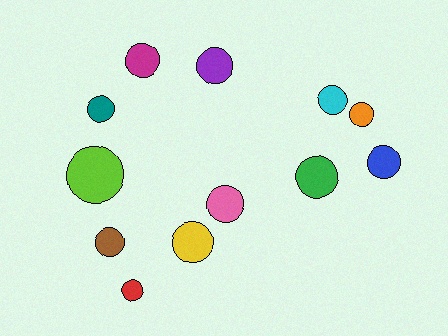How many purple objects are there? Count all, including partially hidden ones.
There is 1 purple object.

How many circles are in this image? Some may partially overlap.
There are 12 circles.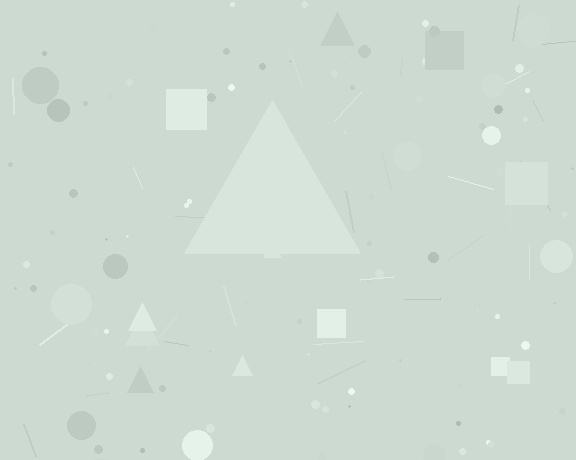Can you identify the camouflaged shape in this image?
The camouflaged shape is a triangle.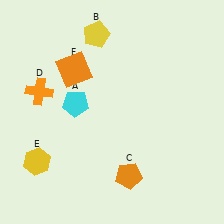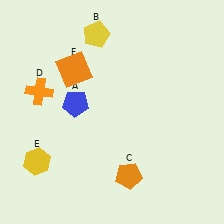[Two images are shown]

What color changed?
The pentagon (A) changed from cyan in Image 1 to blue in Image 2.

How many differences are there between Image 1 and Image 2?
There is 1 difference between the two images.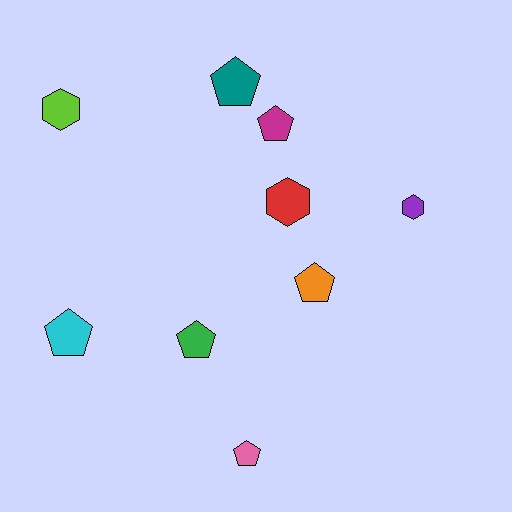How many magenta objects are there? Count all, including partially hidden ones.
There is 1 magenta object.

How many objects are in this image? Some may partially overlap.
There are 9 objects.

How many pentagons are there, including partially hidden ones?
There are 6 pentagons.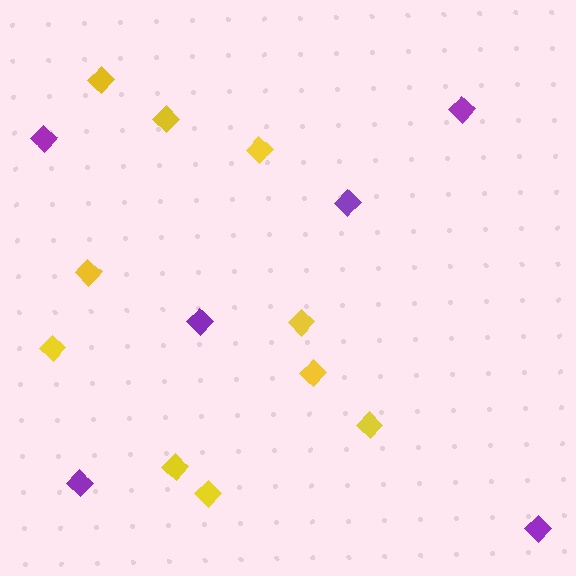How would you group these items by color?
There are 2 groups: one group of yellow diamonds (10) and one group of purple diamonds (6).